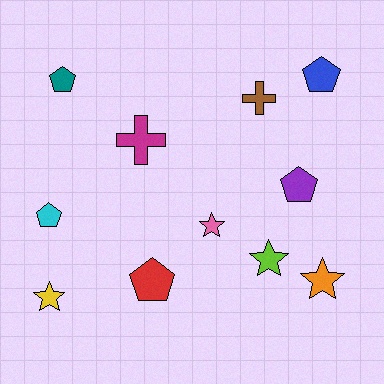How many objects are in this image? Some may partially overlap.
There are 11 objects.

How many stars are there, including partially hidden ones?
There are 4 stars.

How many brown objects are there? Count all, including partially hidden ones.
There is 1 brown object.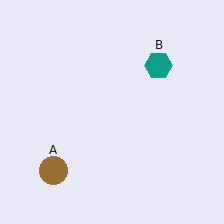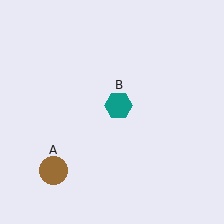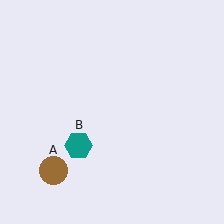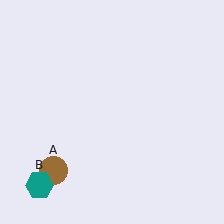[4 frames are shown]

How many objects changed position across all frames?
1 object changed position: teal hexagon (object B).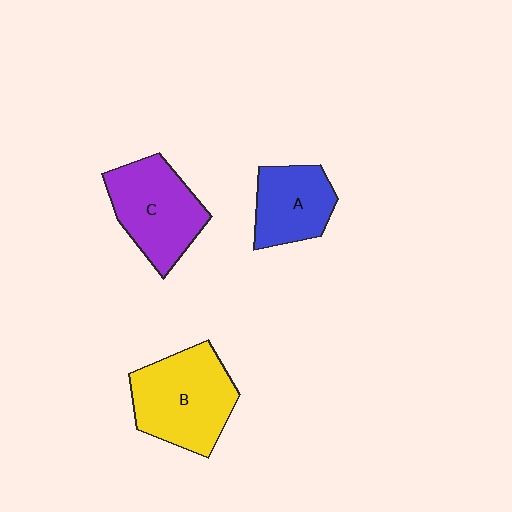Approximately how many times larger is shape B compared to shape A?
Approximately 1.5 times.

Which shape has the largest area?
Shape B (yellow).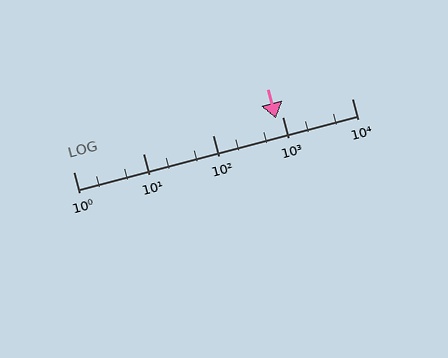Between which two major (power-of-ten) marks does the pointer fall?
The pointer is between 100 and 1000.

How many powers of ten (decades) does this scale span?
The scale spans 4 decades, from 1 to 10000.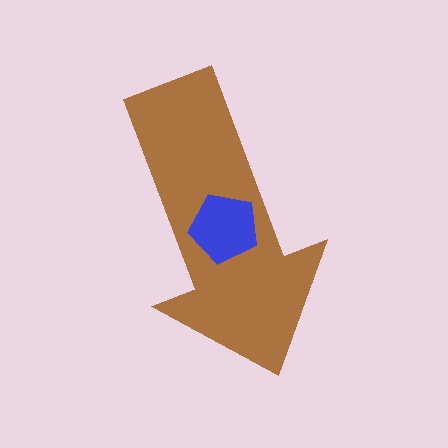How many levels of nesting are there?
2.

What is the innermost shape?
The blue pentagon.